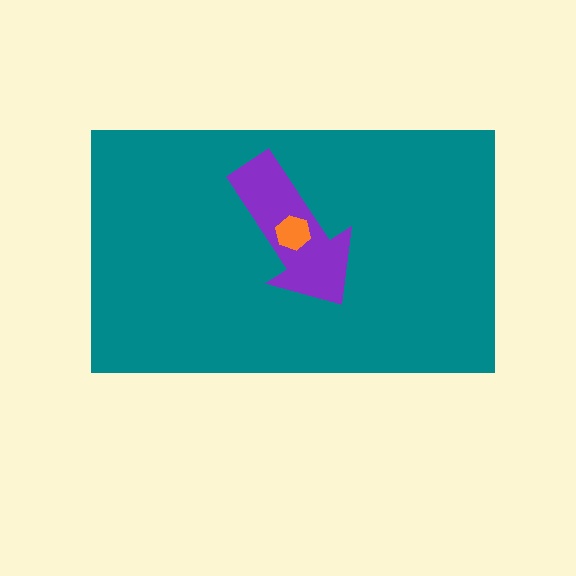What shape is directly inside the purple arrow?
The orange hexagon.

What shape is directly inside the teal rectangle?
The purple arrow.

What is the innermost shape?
The orange hexagon.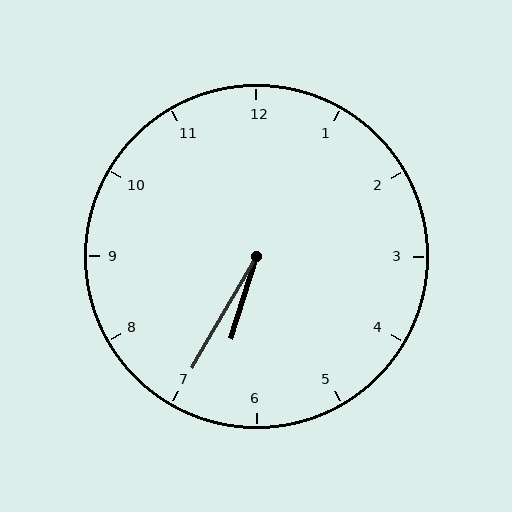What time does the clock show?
6:35.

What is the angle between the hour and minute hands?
Approximately 12 degrees.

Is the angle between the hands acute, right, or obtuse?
It is acute.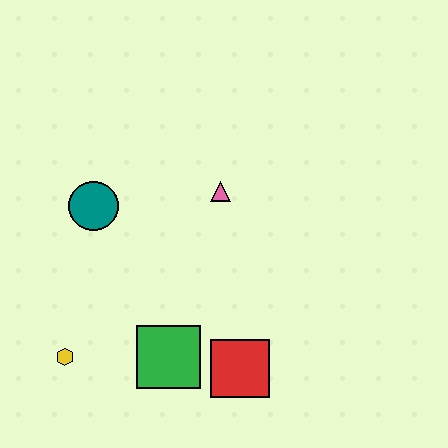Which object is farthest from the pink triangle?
The yellow hexagon is farthest from the pink triangle.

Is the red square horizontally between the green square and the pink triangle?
No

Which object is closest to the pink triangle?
The teal circle is closest to the pink triangle.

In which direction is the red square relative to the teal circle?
The red square is below the teal circle.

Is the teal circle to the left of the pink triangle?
Yes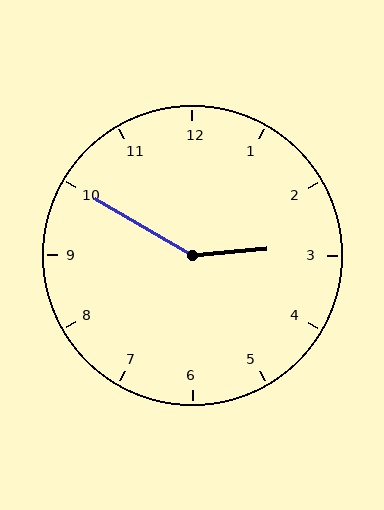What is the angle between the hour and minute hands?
Approximately 145 degrees.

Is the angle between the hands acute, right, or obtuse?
It is obtuse.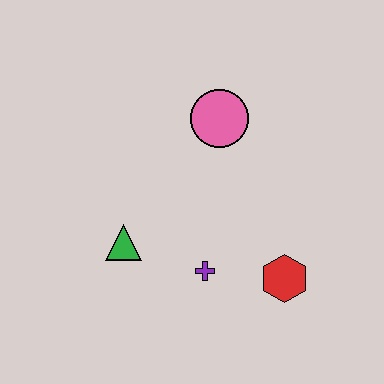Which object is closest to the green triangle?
The purple cross is closest to the green triangle.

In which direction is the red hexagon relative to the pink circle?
The red hexagon is below the pink circle.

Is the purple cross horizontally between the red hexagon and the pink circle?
No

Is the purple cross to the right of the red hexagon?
No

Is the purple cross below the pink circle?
Yes